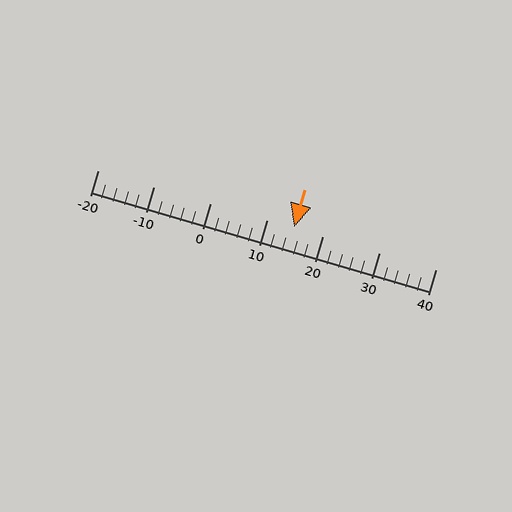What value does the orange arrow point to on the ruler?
The orange arrow points to approximately 15.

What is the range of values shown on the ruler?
The ruler shows values from -20 to 40.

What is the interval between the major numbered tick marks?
The major tick marks are spaced 10 units apart.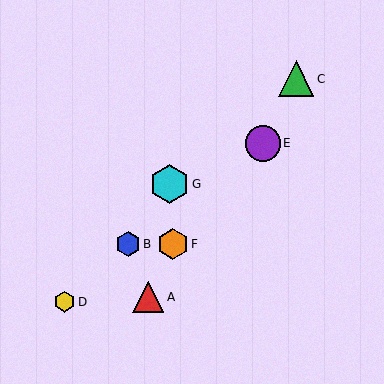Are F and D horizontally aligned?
No, F is at y≈244 and D is at y≈302.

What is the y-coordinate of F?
Object F is at y≈244.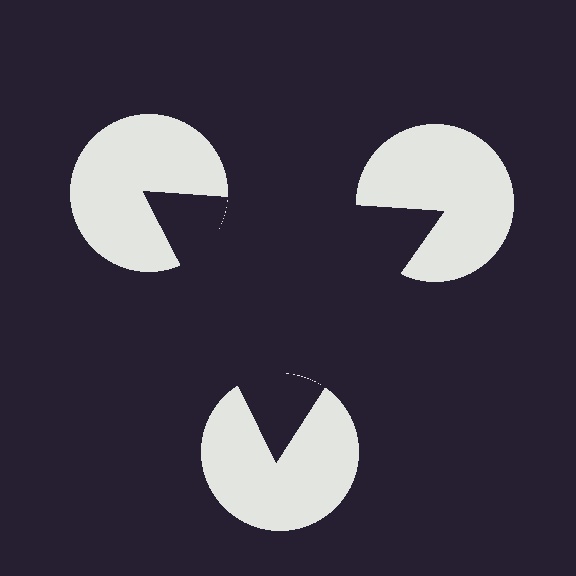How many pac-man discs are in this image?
There are 3 — one at each vertex of the illusory triangle.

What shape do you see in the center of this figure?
An illusory triangle — its edges are inferred from the aligned wedge cuts in the pac-man discs, not physically drawn.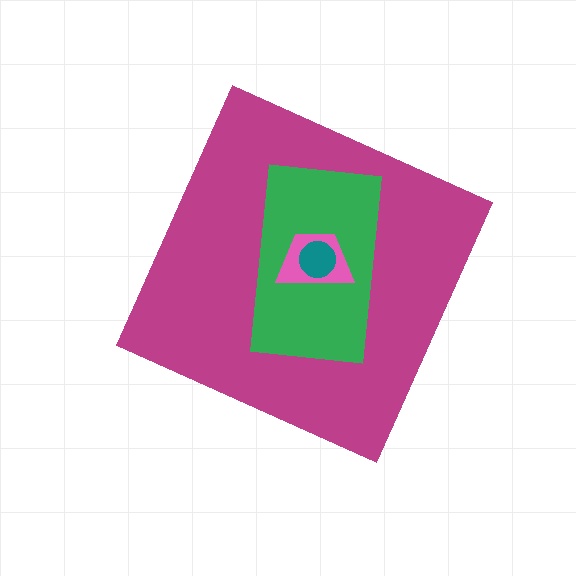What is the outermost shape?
The magenta diamond.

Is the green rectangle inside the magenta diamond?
Yes.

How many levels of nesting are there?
4.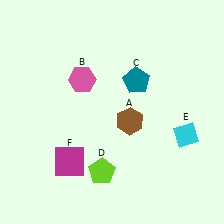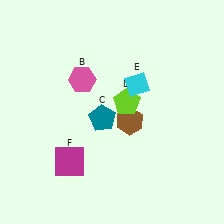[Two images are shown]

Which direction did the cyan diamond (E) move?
The cyan diamond (E) moved up.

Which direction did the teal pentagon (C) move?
The teal pentagon (C) moved down.